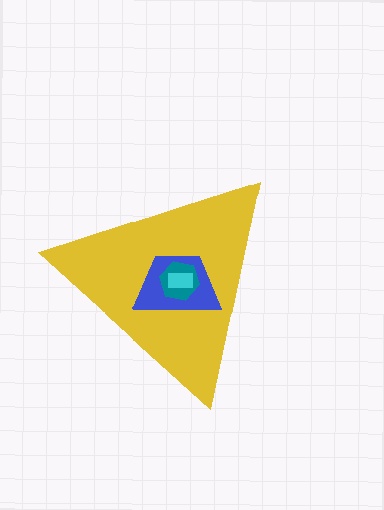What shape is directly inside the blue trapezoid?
The teal hexagon.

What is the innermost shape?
The cyan rectangle.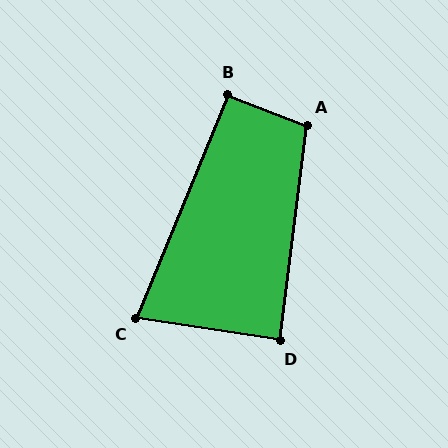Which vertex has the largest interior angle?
A, at approximately 104 degrees.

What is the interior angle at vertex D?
Approximately 89 degrees (approximately right).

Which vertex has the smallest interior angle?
C, at approximately 76 degrees.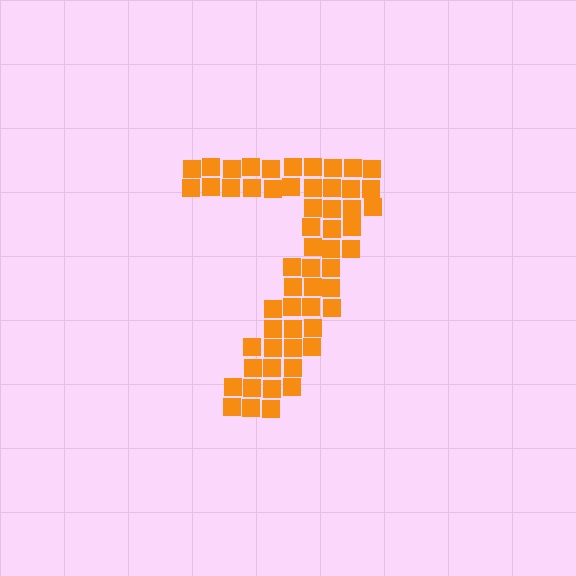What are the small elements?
The small elements are squares.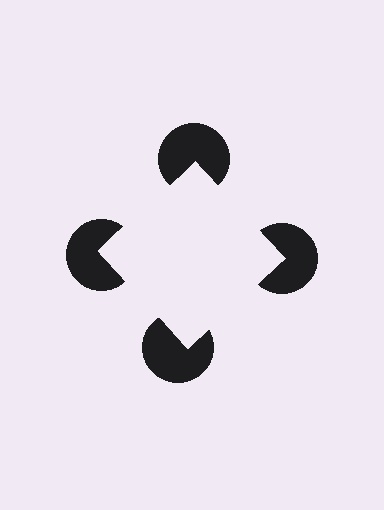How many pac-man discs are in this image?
There are 4 — one at each vertex of the illusory square.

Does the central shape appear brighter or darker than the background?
It typically appears slightly brighter than the background, even though no actual brightness change is drawn.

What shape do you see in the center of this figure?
An illusory square — its edges are inferred from the aligned wedge cuts in the pac-man discs, not physically drawn.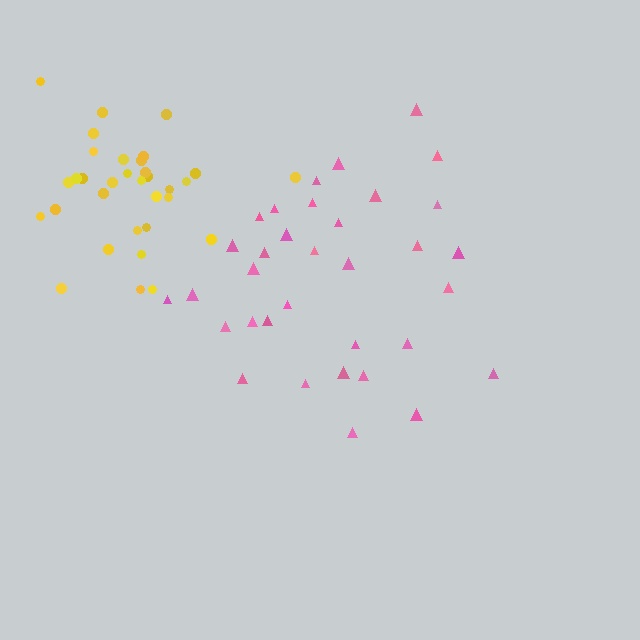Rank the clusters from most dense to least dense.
yellow, pink.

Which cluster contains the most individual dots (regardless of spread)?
Pink (34).